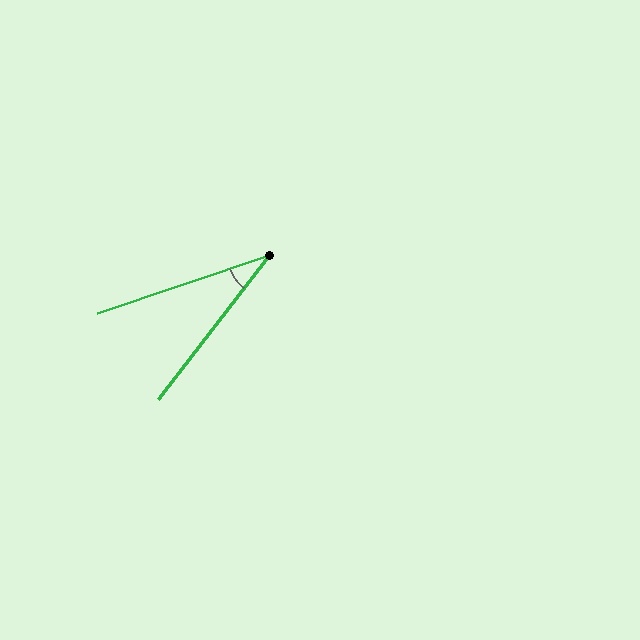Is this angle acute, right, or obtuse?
It is acute.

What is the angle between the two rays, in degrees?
Approximately 34 degrees.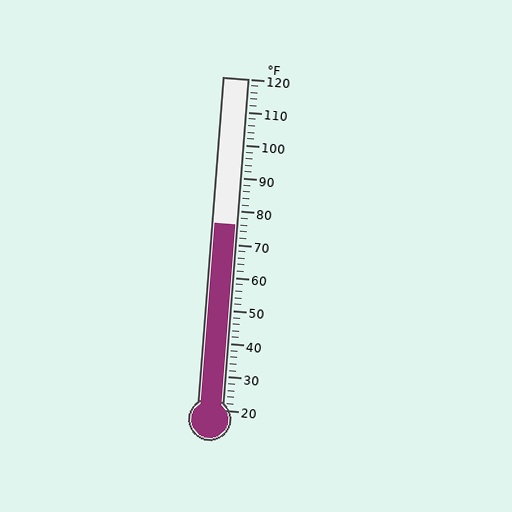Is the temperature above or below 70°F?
The temperature is above 70°F.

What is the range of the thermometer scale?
The thermometer scale ranges from 20°F to 120°F.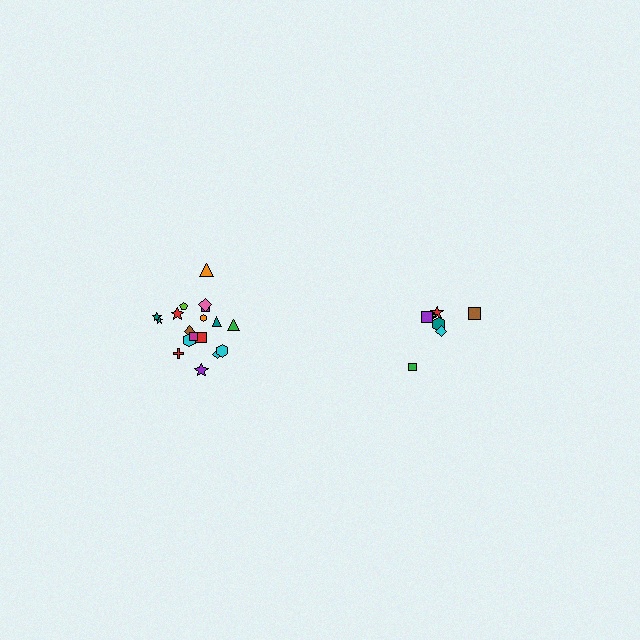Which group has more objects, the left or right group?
The left group.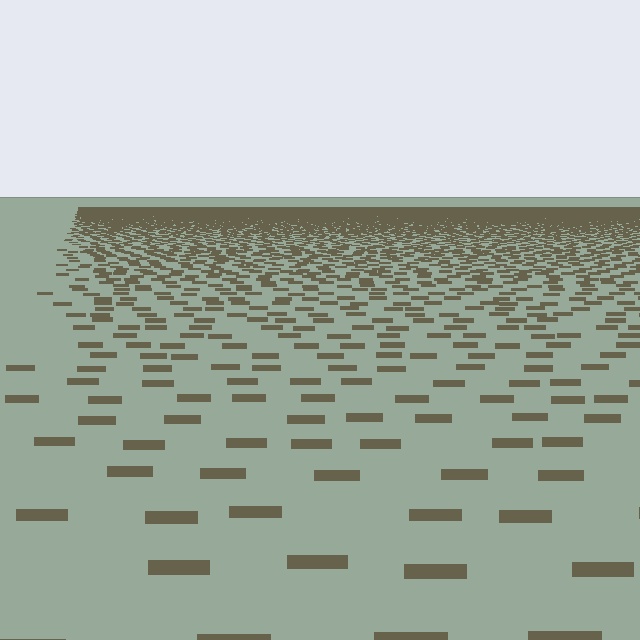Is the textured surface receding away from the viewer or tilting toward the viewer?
The surface is receding away from the viewer. Texture elements get smaller and denser toward the top.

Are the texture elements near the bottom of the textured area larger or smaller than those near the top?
Larger. Near the bottom, elements are closer to the viewer and appear at a bigger on-screen size.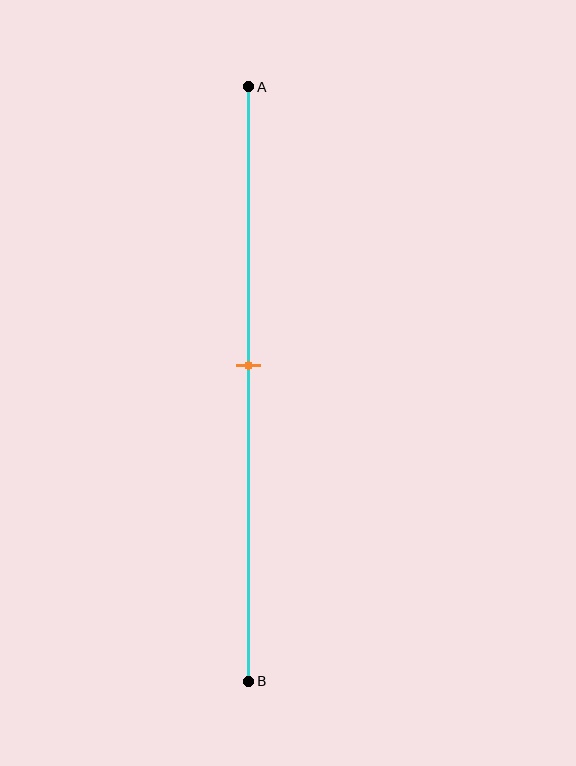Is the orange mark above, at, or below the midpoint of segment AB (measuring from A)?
The orange mark is above the midpoint of segment AB.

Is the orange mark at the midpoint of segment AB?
No, the mark is at about 45% from A, not at the 50% midpoint.